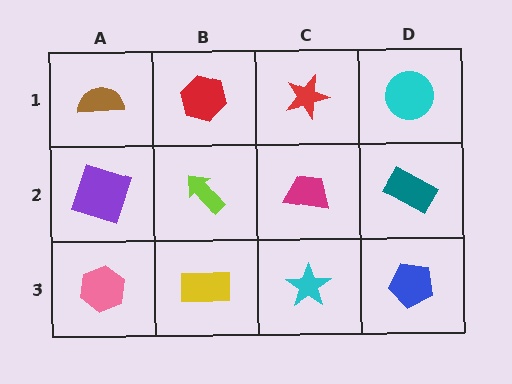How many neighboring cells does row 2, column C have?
4.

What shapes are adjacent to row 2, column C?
A red star (row 1, column C), a cyan star (row 3, column C), a lime arrow (row 2, column B), a teal rectangle (row 2, column D).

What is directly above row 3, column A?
A purple square.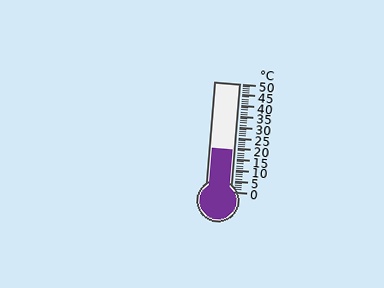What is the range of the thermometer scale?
The thermometer scale ranges from 0°C to 50°C.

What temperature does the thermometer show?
The thermometer shows approximately 19°C.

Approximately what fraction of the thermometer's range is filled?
The thermometer is filled to approximately 40% of its range.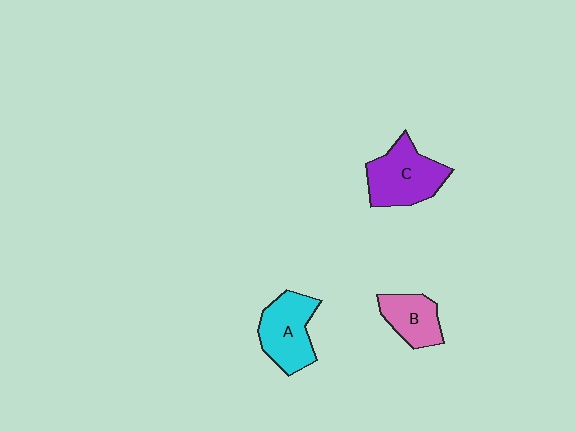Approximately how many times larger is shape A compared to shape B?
Approximately 1.4 times.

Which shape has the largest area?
Shape C (purple).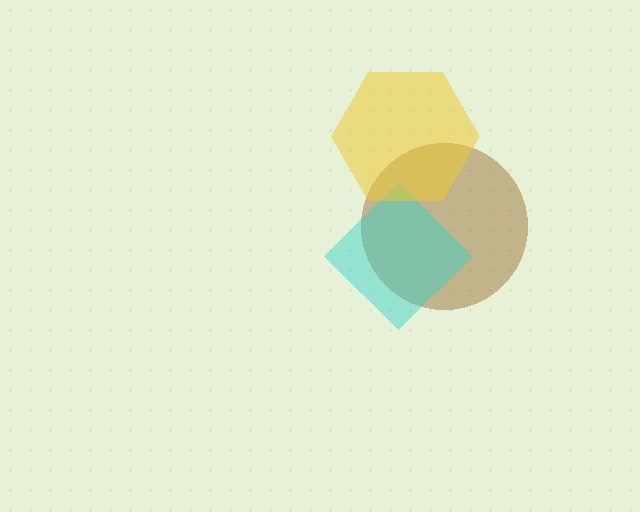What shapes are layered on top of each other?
The layered shapes are: a brown circle, a cyan diamond, a yellow hexagon.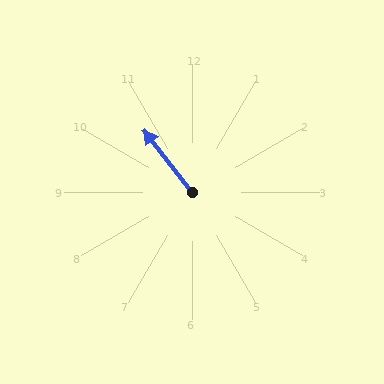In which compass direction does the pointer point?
Northwest.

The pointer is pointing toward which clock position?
Roughly 11 o'clock.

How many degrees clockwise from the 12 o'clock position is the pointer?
Approximately 322 degrees.